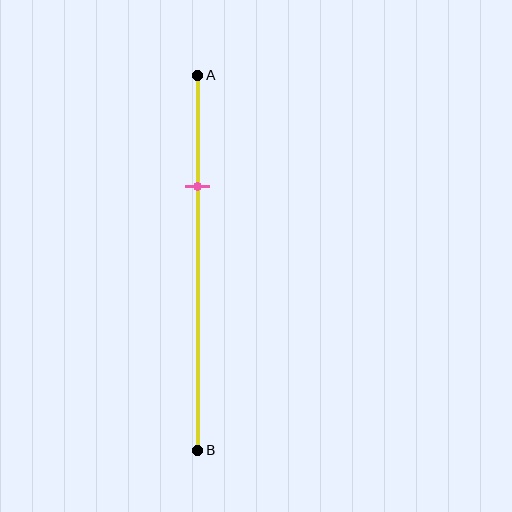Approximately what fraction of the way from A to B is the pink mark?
The pink mark is approximately 30% of the way from A to B.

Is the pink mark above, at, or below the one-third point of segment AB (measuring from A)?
The pink mark is above the one-third point of segment AB.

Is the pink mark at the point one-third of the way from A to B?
No, the mark is at about 30% from A, not at the 33% one-third point.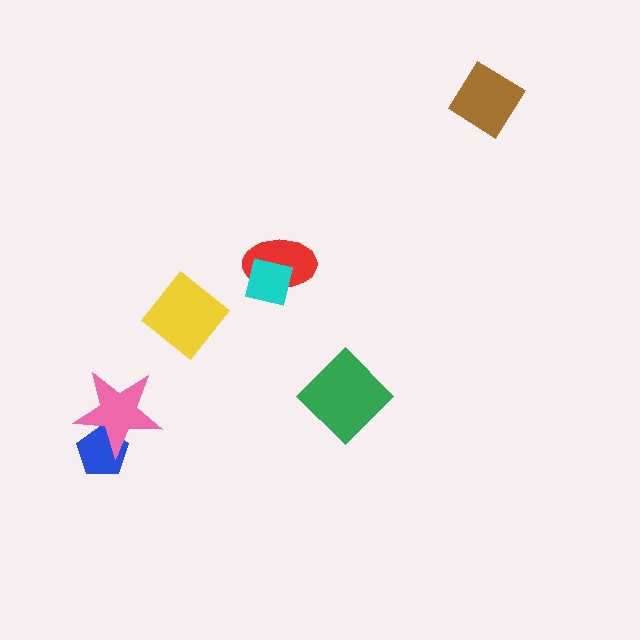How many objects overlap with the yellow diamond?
0 objects overlap with the yellow diamond.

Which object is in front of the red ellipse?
The cyan square is in front of the red ellipse.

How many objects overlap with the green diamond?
0 objects overlap with the green diamond.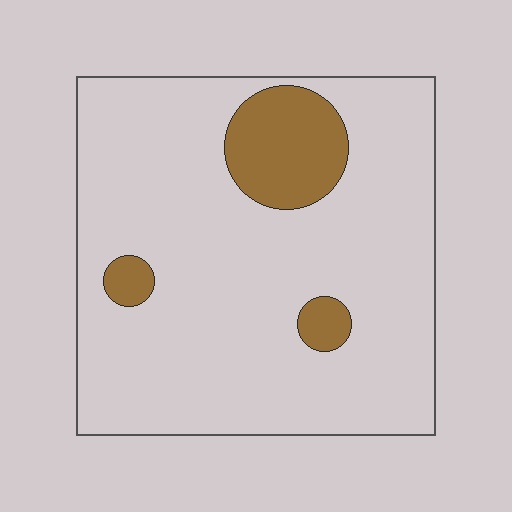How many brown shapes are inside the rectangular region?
3.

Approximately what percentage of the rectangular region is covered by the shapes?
Approximately 15%.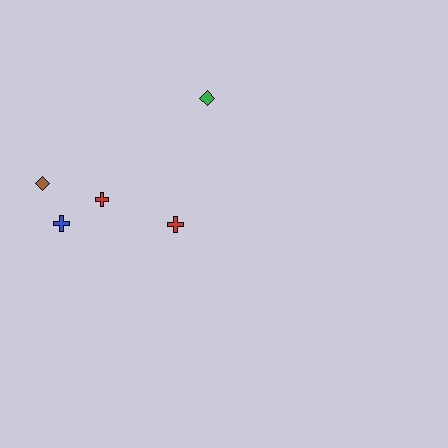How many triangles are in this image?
There are no triangles.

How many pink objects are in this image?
There are no pink objects.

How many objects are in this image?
There are 5 objects.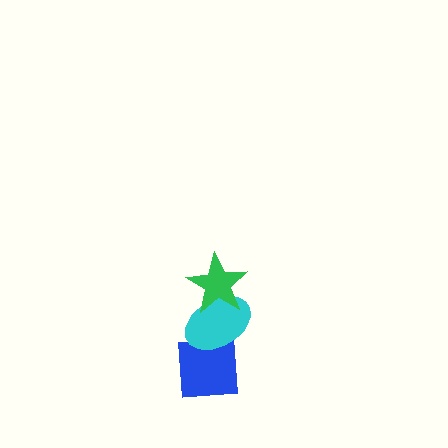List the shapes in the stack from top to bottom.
From top to bottom: the green star, the cyan ellipse, the blue square.